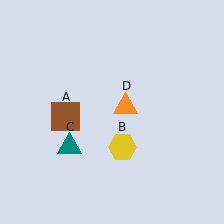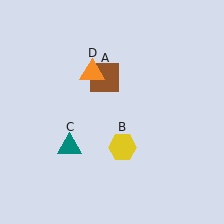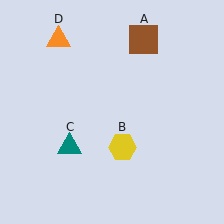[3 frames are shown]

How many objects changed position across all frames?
2 objects changed position: brown square (object A), orange triangle (object D).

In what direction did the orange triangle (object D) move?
The orange triangle (object D) moved up and to the left.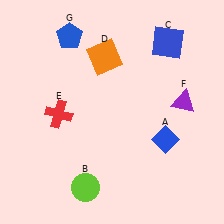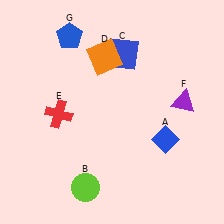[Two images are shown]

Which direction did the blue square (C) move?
The blue square (C) moved left.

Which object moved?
The blue square (C) moved left.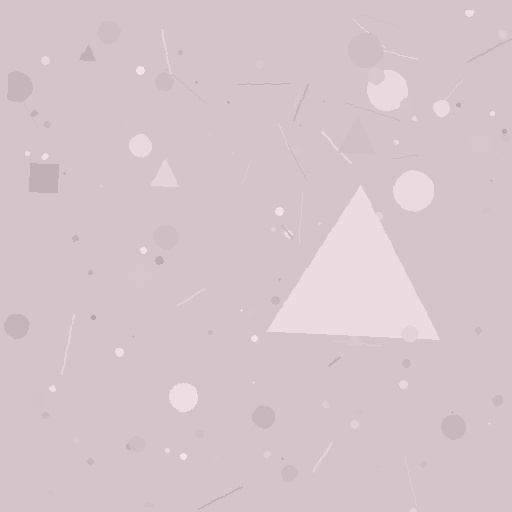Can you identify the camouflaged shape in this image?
The camouflaged shape is a triangle.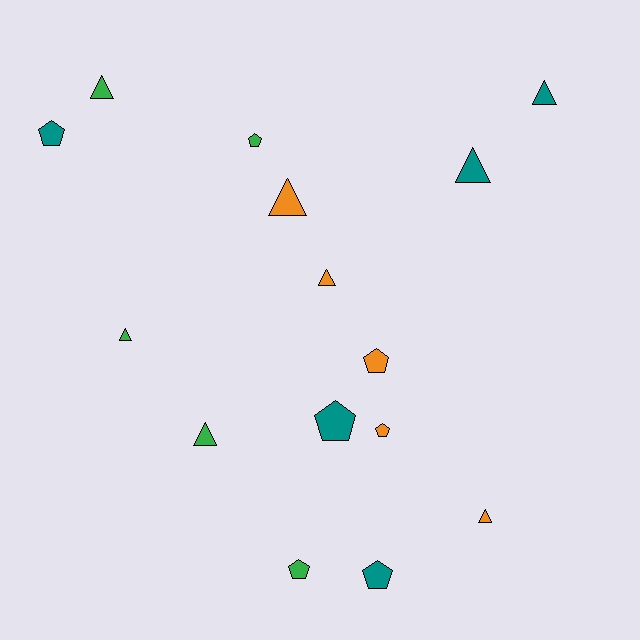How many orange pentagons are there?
There are 2 orange pentagons.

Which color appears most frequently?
Green, with 5 objects.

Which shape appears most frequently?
Triangle, with 8 objects.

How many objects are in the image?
There are 15 objects.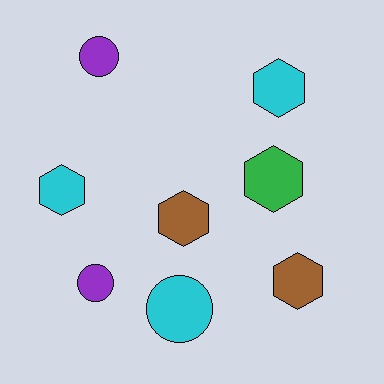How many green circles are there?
There are no green circles.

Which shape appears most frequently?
Hexagon, with 5 objects.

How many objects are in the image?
There are 8 objects.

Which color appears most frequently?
Cyan, with 3 objects.